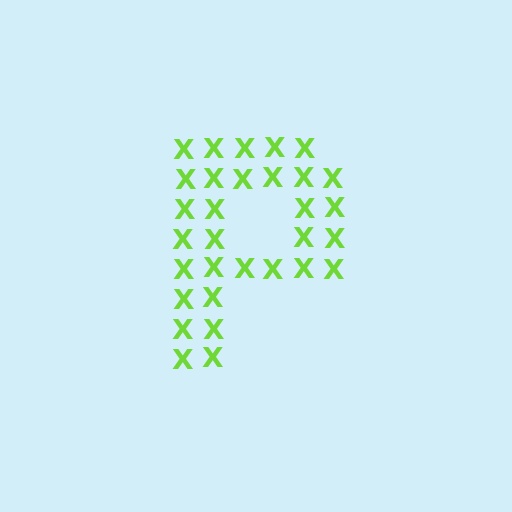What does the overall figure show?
The overall figure shows the letter P.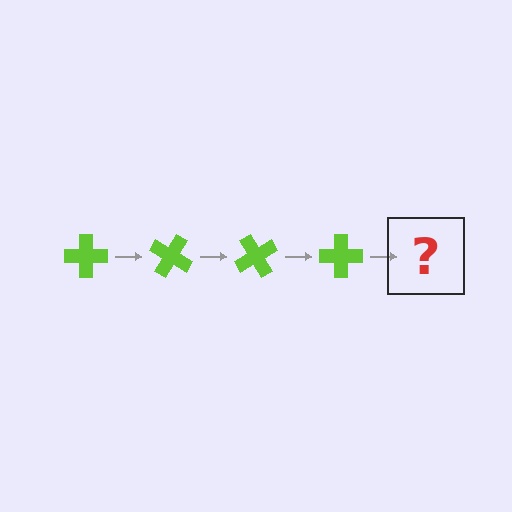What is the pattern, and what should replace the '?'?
The pattern is that the cross rotates 30 degrees each step. The '?' should be a lime cross rotated 120 degrees.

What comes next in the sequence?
The next element should be a lime cross rotated 120 degrees.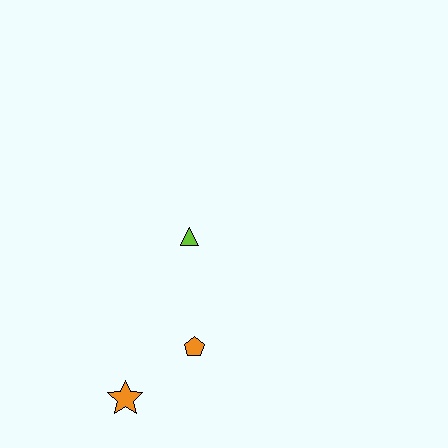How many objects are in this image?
There are 3 objects.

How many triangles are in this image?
There is 1 triangle.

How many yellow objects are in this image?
There are no yellow objects.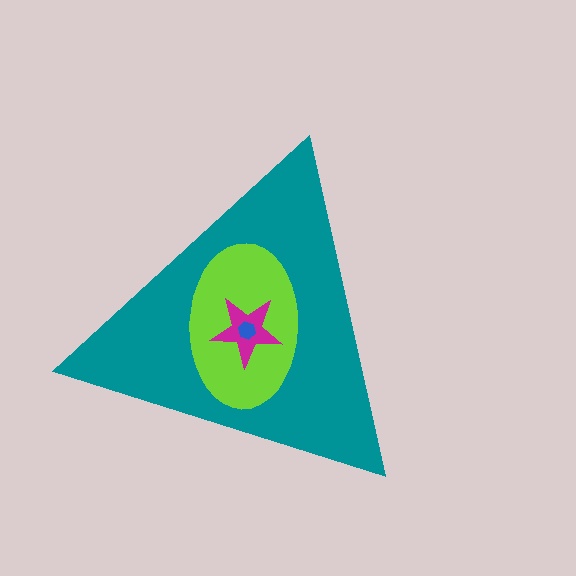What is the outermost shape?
The teal triangle.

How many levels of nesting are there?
4.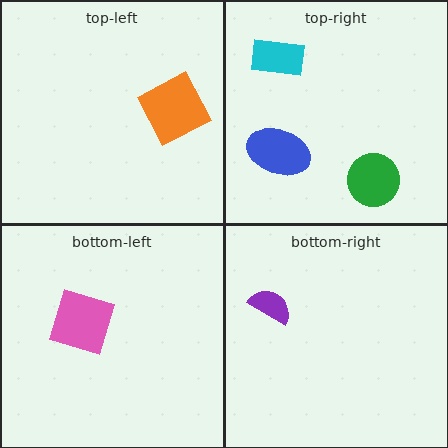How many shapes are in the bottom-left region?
1.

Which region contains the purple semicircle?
The bottom-right region.